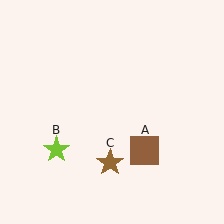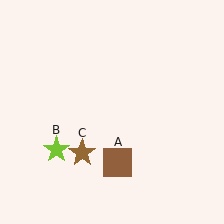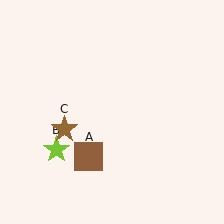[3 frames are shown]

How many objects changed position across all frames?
2 objects changed position: brown square (object A), brown star (object C).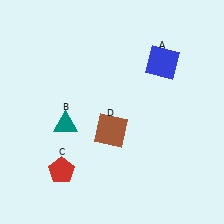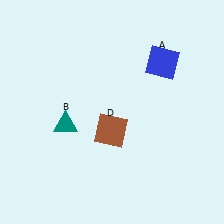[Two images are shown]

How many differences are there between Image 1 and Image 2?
There is 1 difference between the two images.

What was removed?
The red pentagon (C) was removed in Image 2.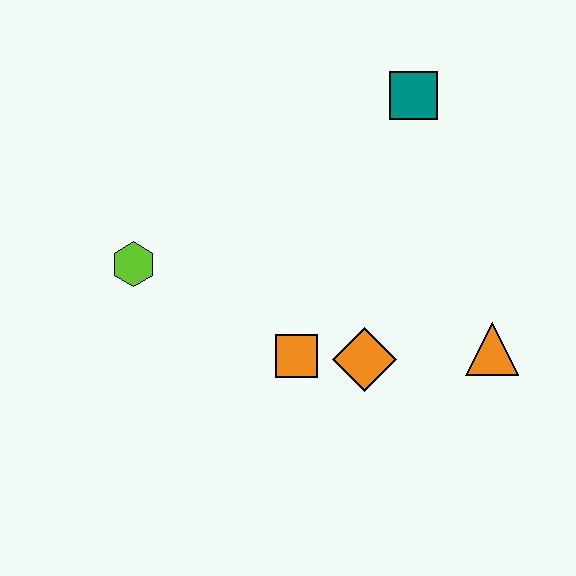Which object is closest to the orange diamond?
The orange square is closest to the orange diamond.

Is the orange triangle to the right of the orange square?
Yes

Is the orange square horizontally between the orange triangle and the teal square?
No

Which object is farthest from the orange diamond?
The teal square is farthest from the orange diamond.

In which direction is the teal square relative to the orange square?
The teal square is above the orange square.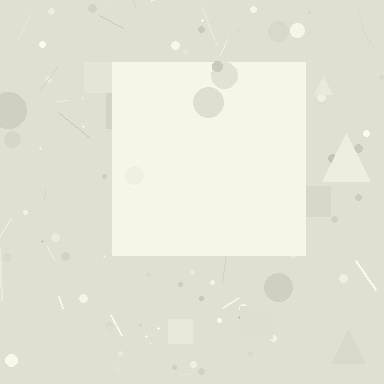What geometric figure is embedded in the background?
A square is embedded in the background.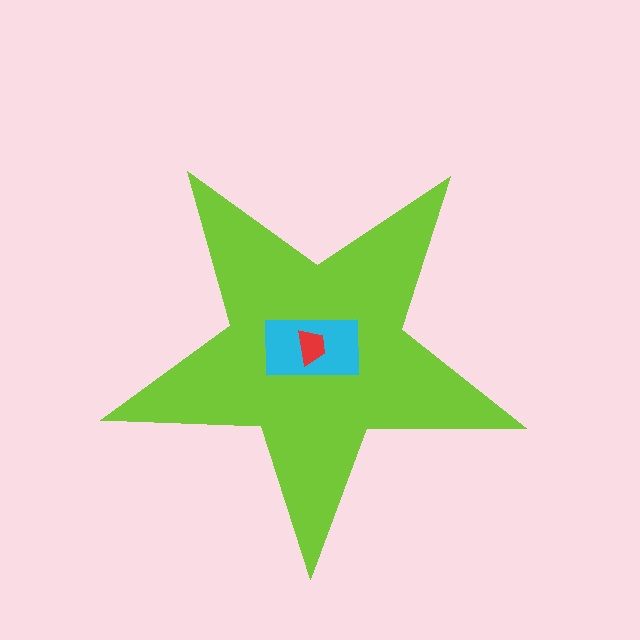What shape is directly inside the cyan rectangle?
The red trapezoid.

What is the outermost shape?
The lime star.